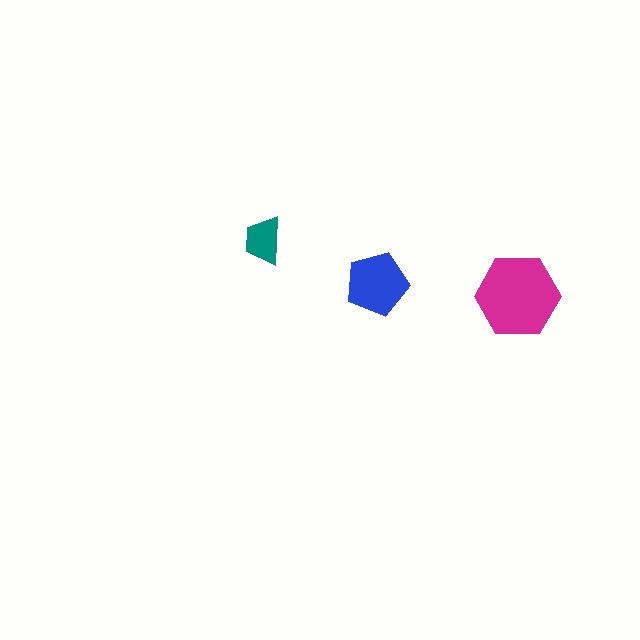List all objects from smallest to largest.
The teal trapezoid, the blue pentagon, the magenta hexagon.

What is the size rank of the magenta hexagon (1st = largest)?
1st.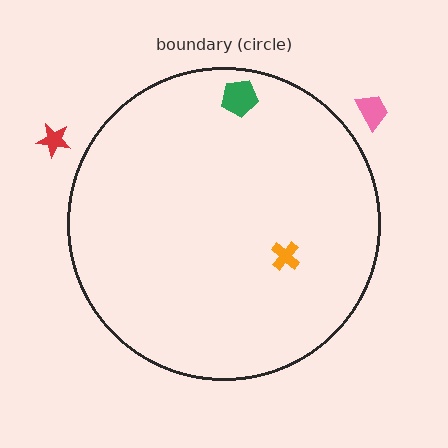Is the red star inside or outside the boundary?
Outside.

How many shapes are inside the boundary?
2 inside, 2 outside.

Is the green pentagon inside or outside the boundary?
Inside.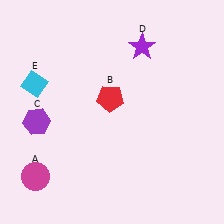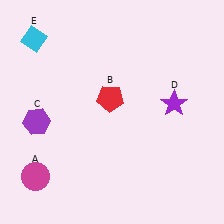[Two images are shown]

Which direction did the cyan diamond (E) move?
The cyan diamond (E) moved up.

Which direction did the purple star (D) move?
The purple star (D) moved down.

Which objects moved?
The objects that moved are: the purple star (D), the cyan diamond (E).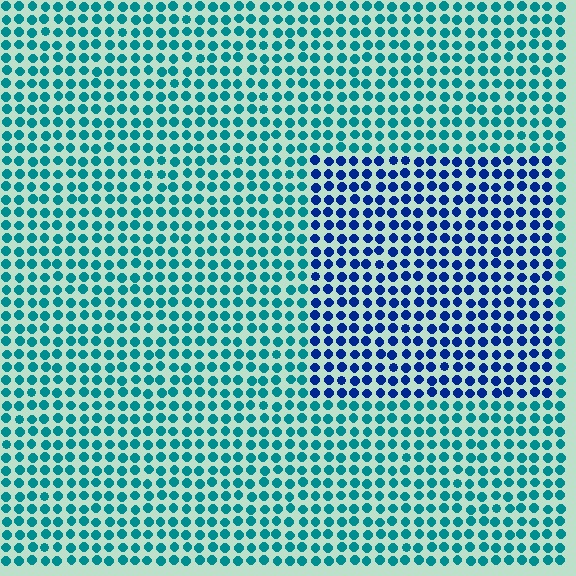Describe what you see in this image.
The image is filled with small teal elements in a uniform arrangement. A rectangle-shaped region is visible where the elements are tinted to a slightly different hue, forming a subtle color boundary.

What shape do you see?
I see a rectangle.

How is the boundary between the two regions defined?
The boundary is defined purely by a slight shift in hue (about 43 degrees). Spacing, size, and orientation are identical on both sides.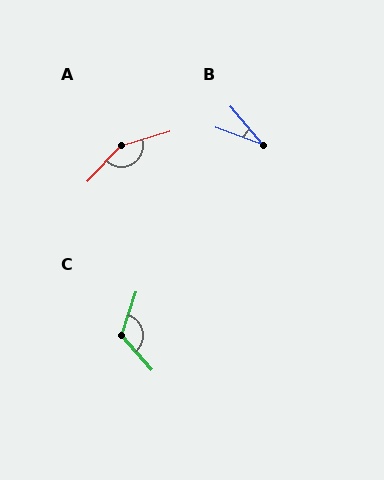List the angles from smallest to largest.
B (30°), C (120°), A (150°).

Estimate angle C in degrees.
Approximately 120 degrees.